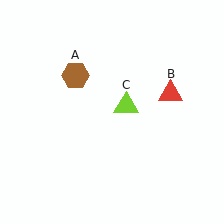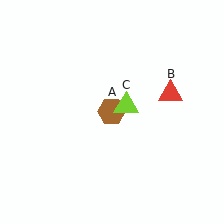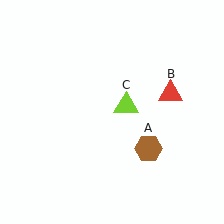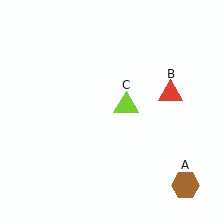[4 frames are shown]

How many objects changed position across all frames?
1 object changed position: brown hexagon (object A).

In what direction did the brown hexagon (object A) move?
The brown hexagon (object A) moved down and to the right.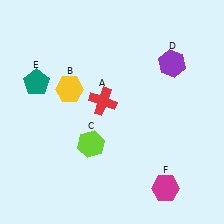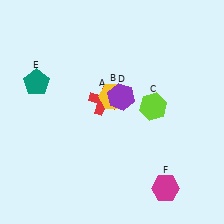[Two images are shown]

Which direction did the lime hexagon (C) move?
The lime hexagon (C) moved right.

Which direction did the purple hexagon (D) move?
The purple hexagon (D) moved left.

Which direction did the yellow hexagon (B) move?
The yellow hexagon (B) moved right.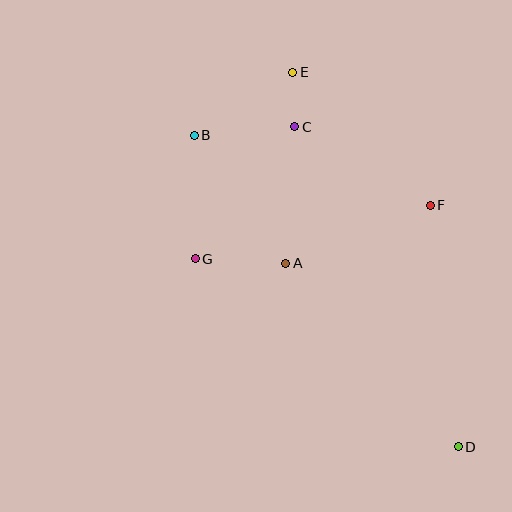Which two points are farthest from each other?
Points D and E are farthest from each other.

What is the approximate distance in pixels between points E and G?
The distance between E and G is approximately 211 pixels.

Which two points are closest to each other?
Points C and E are closest to each other.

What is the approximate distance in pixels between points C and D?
The distance between C and D is approximately 359 pixels.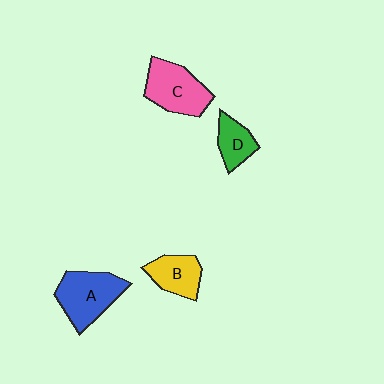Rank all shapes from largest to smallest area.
From largest to smallest: A (blue), C (pink), B (yellow), D (green).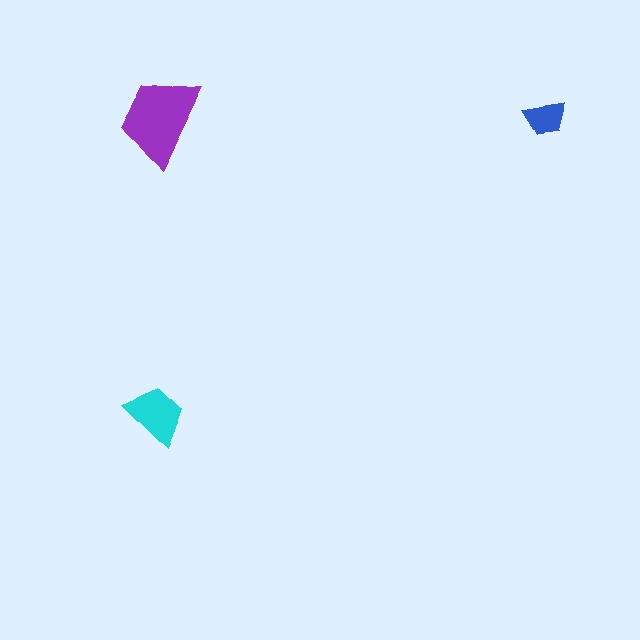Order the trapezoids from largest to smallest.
the purple one, the cyan one, the blue one.